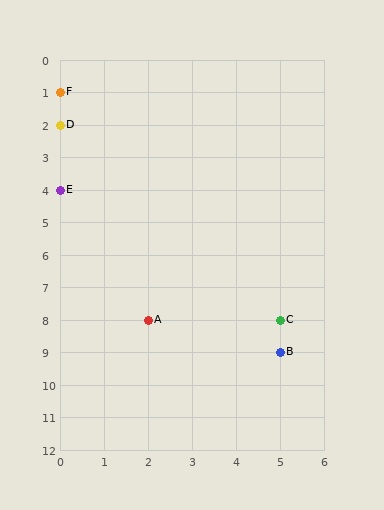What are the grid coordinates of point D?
Point D is at grid coordinates (0, 2).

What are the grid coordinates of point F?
Point F is at grid coordinates (0, 1).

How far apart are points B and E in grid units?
Points B and E are 5 columns and 5 rows apart (about 7.1 grid units diagonally).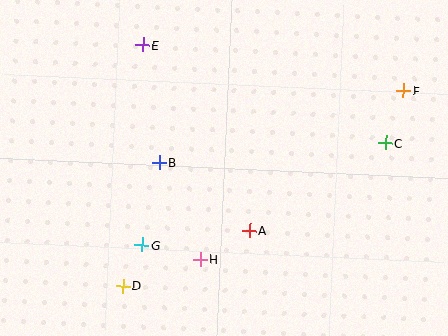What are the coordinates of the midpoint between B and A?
The midpoint between B and A is at (204, 196).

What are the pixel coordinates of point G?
Point G is at (142, 245).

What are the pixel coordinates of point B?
Point B is at (159, 162).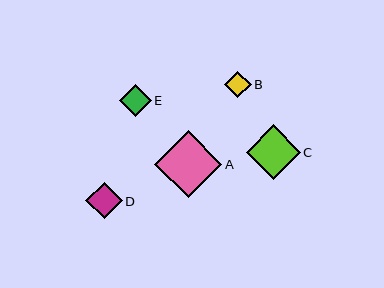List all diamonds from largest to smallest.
From largest to smallest: A, C, D, E, B.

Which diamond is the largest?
Diamond A is the largest with a size of approximately 68 pixels.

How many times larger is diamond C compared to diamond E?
Diamond C is approximately 1.7 times the size of diamond E.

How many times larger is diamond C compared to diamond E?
Diamond C is approximately 1.7 times the size of diamond E.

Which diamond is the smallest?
Diamond B is the smallest with a size of approximately 26 pixels.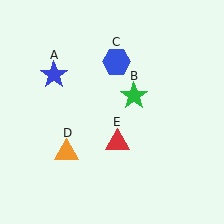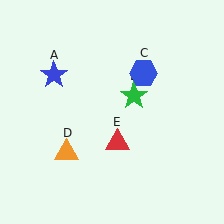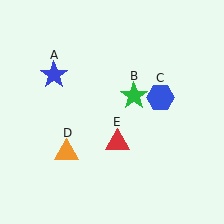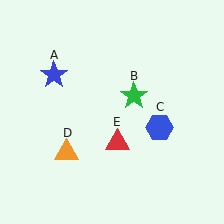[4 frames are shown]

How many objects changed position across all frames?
1 object changed position: blue hexagon (object C).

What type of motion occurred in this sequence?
The blue hexagon (object C) rotated clockwise around the center of the scene.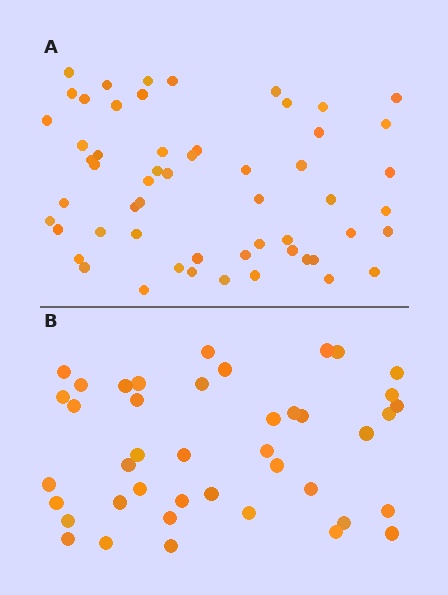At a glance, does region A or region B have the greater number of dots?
Region A (the top region) has more dots.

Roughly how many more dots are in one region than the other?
Region A has approximately 15 more dots than region B.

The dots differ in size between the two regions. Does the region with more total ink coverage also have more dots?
No. Region B has more total ink coverage because its dots are larger, but region A actually contains more individual dots. Total area can be misleading — the number of items is what matters here.